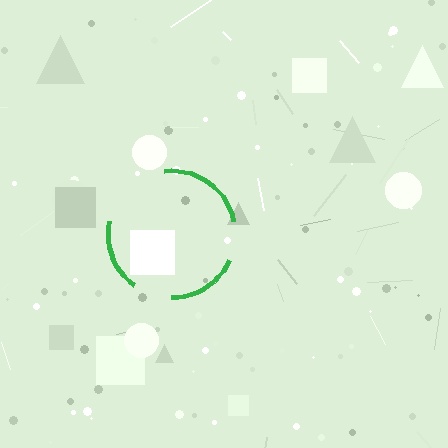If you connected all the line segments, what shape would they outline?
They would outline a circle.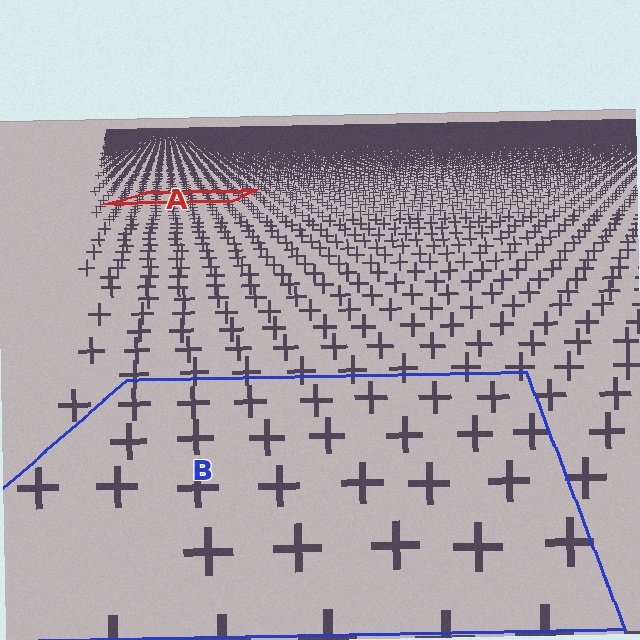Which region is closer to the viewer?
Region B is closer. The texture elements there are larger and more spread out.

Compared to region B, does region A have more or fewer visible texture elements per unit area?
Region A has more texture elements per unit area — they are packed more densely because it is farther away.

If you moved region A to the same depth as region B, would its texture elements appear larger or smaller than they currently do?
They would appear larger. At a closer depth, the same texture elements are projected at a bigger on-screen size.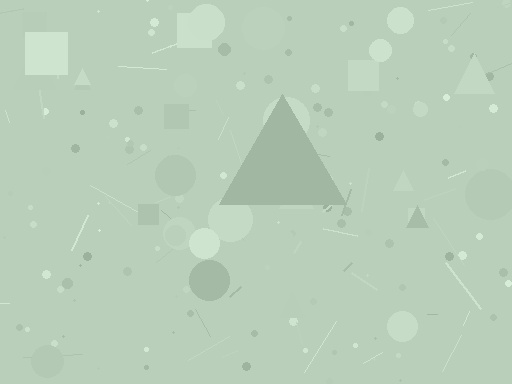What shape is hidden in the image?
A triangle is hidden in the image.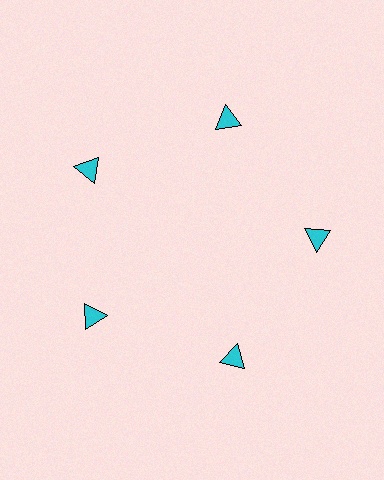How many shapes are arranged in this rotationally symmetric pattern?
There are 5 shapes, arranged in 5 groups of 1.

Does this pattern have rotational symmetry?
Yes, this pattern has 5-fold rotational symmetry. It looks the same after rotating 72 degrees around the center.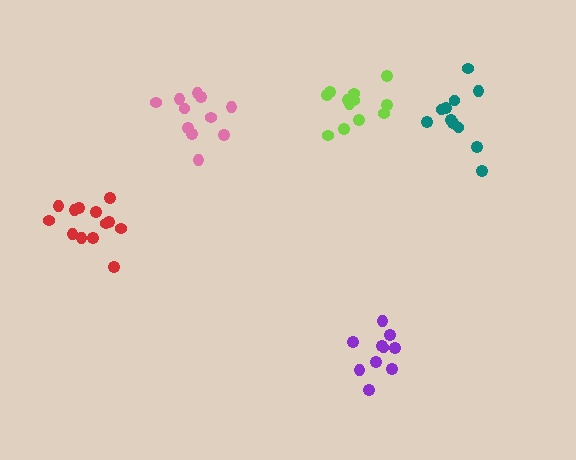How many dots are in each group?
Group 1: 11 dots, Group 2: 11 dots, Group 3: 12 dots, Group 4: 10 dots, Group 5: 13 dots (57 total).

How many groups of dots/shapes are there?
There are 5 groups.